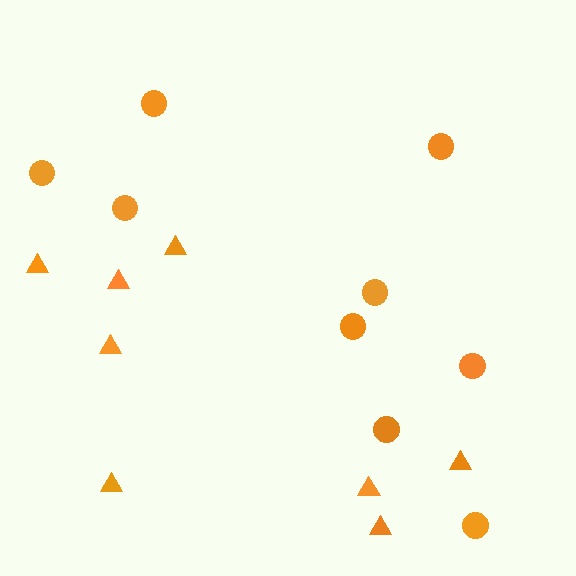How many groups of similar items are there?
There are 2 groups: one group of triangles (8) and one group of circles (9).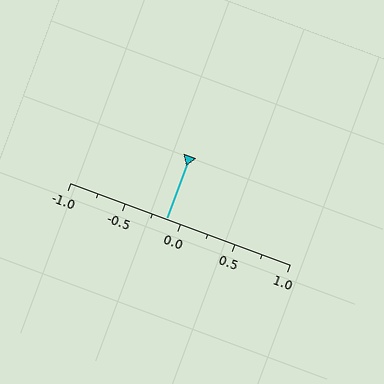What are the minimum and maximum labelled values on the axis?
The axis runs from -1.0 to 1.0.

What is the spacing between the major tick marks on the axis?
The major ticks are spaced 0.5 apart.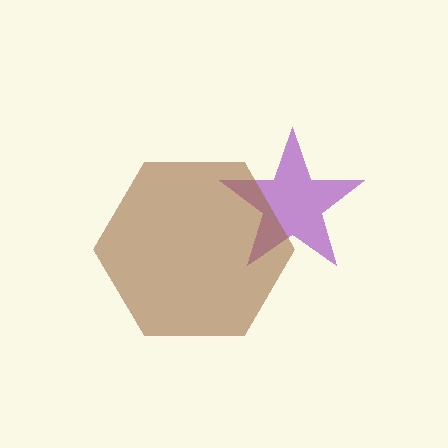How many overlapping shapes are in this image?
There are 2 overlapping shapes in the image.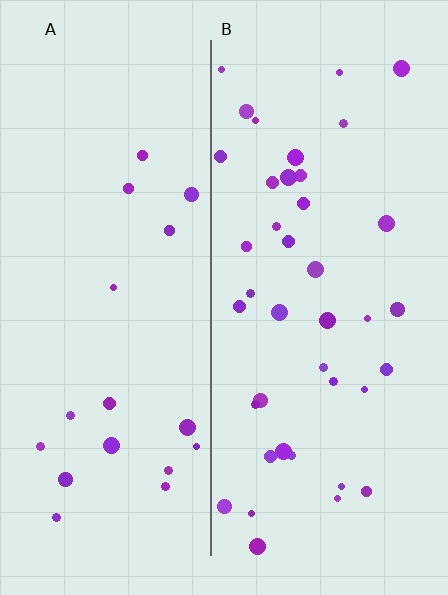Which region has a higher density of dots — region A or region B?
B (the right).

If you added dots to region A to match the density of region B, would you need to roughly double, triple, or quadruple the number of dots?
Approximately double.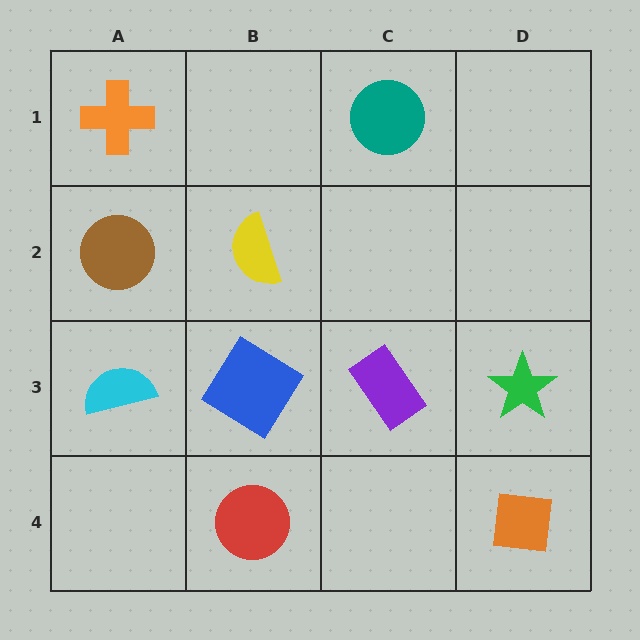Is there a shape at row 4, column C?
No, that cell is empty.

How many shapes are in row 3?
4 shapes.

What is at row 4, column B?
A red circle.